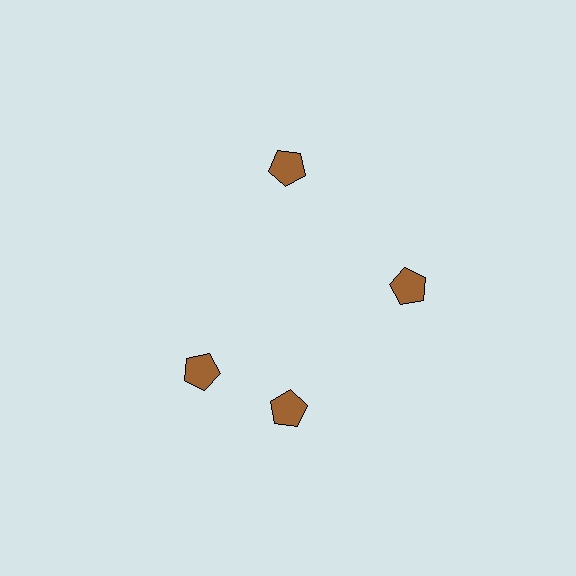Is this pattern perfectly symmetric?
No. The 4 brown pentagons are arranged in a ring, but one element near the 9 o'clock position is rotated out of alignment along the ring, breaking the 4-fold rotational symmetry.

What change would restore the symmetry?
The symmetry would be restored by rotating it back into even spacing with its neighbors so that all 4 pentagons sit at equal angles and equal distance from the center.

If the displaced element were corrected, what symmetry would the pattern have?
It would have 4-fold rotational symmetry — the pattern would map onto itself every 90 degrees.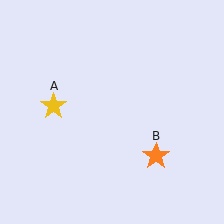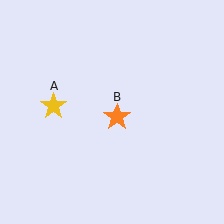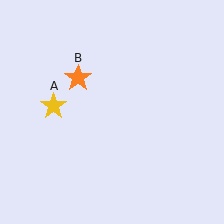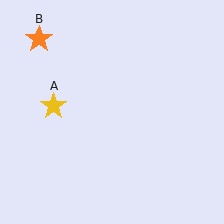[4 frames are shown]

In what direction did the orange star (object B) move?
The orange star (object B) moved up and to the left.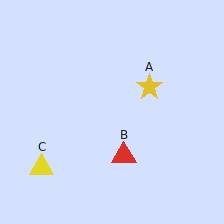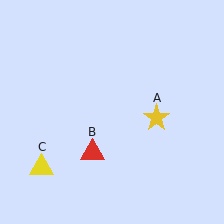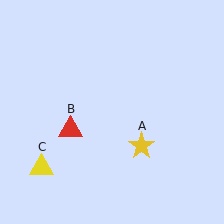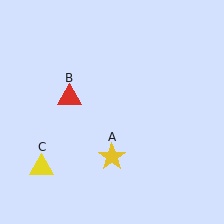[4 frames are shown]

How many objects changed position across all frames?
2 objects changed position: yellow star (object A), red triangle (object B).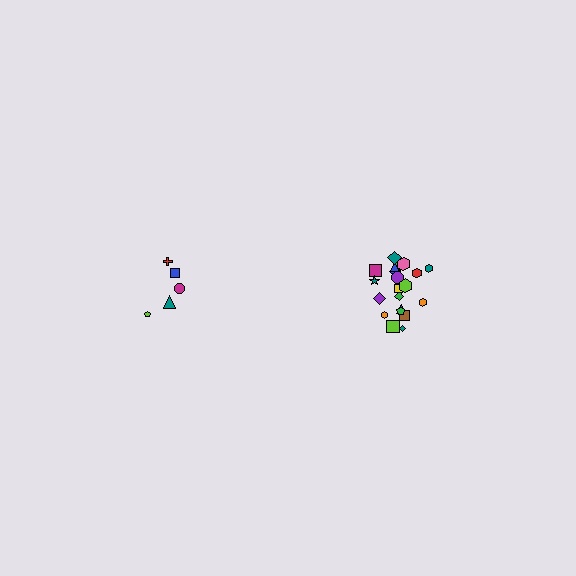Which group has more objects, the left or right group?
The right group.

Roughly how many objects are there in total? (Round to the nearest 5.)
Roughly 25 objects in total.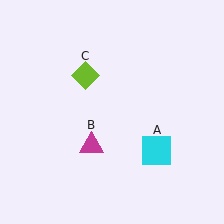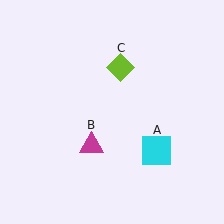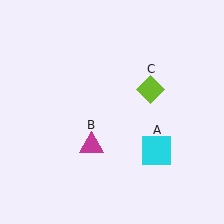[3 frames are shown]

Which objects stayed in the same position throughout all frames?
Cyan square (object A) and magenta triangle (object B) remained stationary.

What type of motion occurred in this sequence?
The lime diamond (object C) rotated clockwise around the center of the scene.